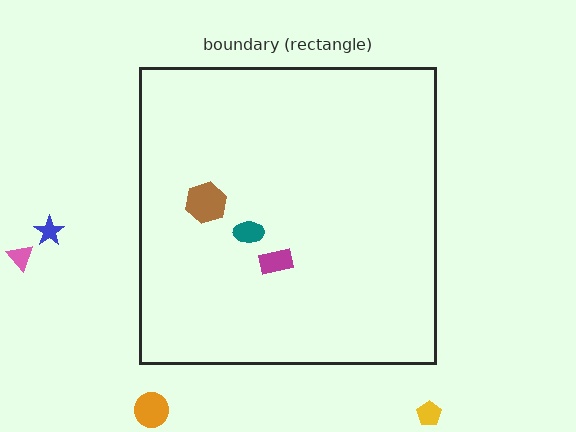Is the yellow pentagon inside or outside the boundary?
Outside.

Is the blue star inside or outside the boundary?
Outside.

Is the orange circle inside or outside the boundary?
Outside.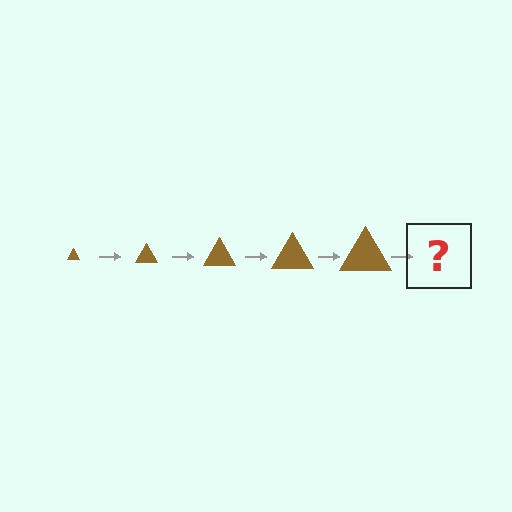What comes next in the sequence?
The next element should be a brown triangle, larger than the previous one.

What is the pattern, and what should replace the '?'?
The pattern is that the triangle gets progressively larger each step. The '?' should be a brown triangle, larger than the previous one.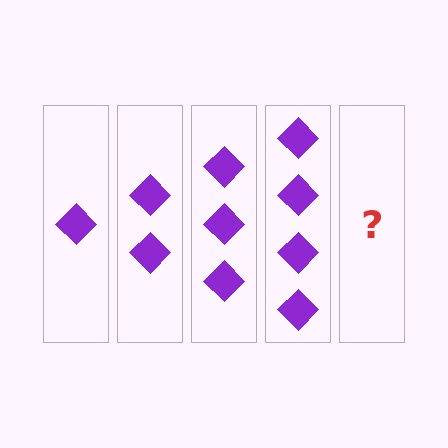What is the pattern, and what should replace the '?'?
The pattern is that each step adds one more diamond. The '?' should be 5 diamonds.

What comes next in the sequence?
The next element should be 5 diamonds.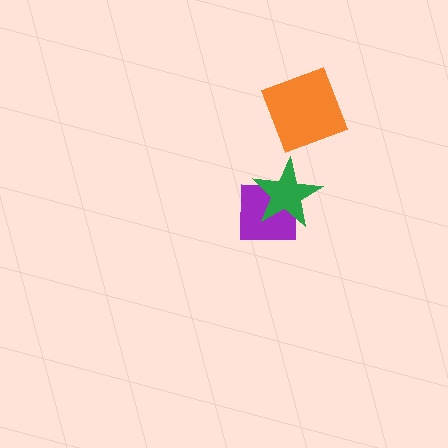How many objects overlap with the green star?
1 object overlaps with the green star.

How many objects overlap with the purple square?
1 object overlaps with the purple square.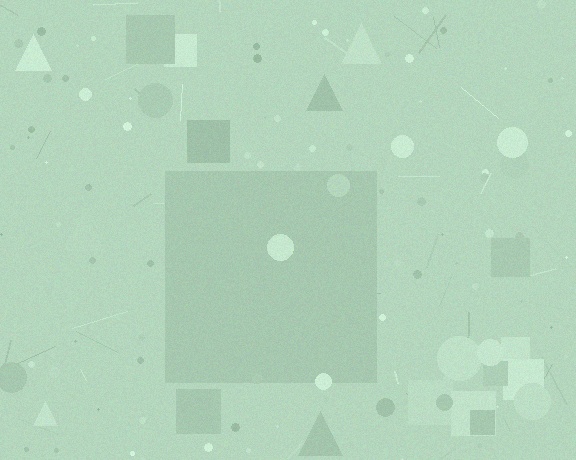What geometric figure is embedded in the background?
A square is embedded in the background.